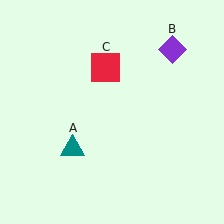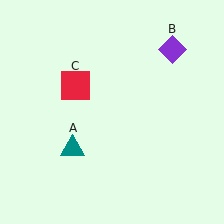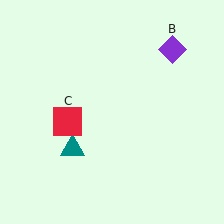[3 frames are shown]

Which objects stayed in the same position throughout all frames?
Teal triangle (object A) and purple diamond (object B) remained stationary.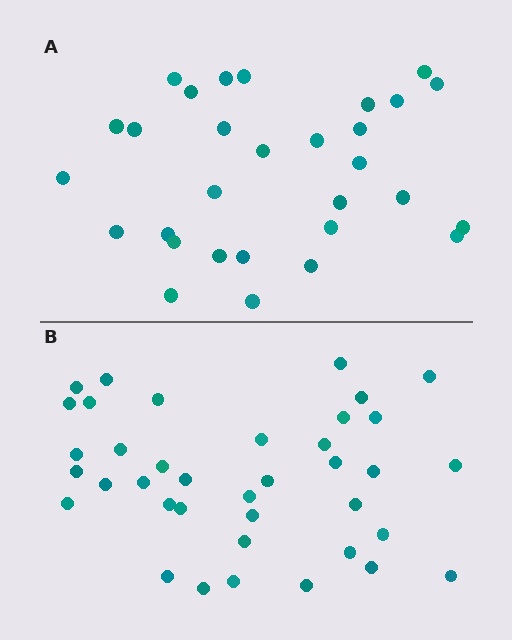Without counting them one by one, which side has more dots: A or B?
Region B (the bottom region) has more dots.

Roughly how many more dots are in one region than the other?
Region B has roughly 8 or so more dots than region A.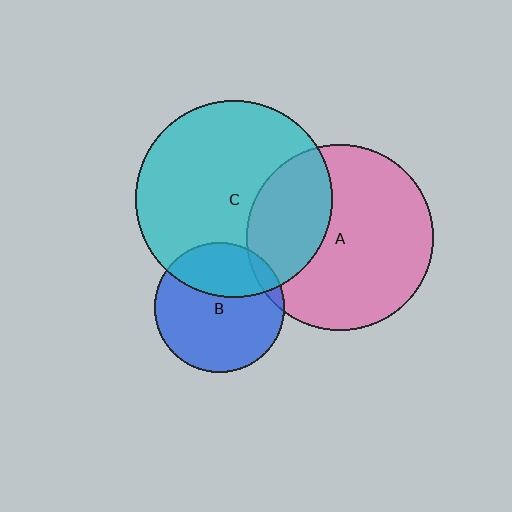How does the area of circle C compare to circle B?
Approximately 2.3 times.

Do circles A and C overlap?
Yes.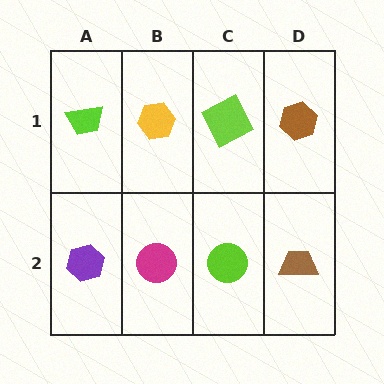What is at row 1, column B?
A yellow hexagon.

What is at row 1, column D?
A brown hexagon.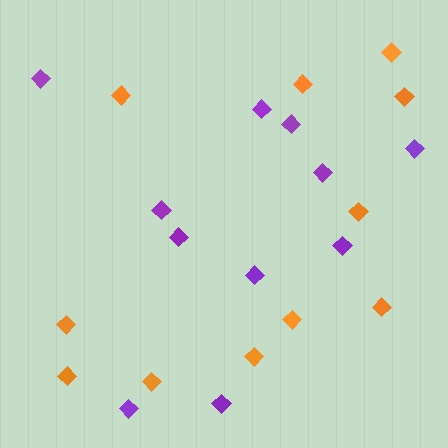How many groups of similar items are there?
There are 2 groups: one group of orange diamonds (11) and one group of purple diamonds (11).